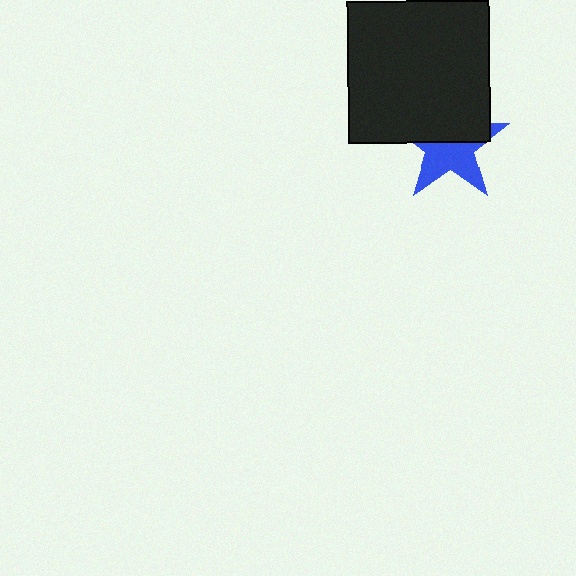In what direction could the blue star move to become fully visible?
The blue star could move down. That would shift it out from behind the black square entirely.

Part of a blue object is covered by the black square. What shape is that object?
It is a star.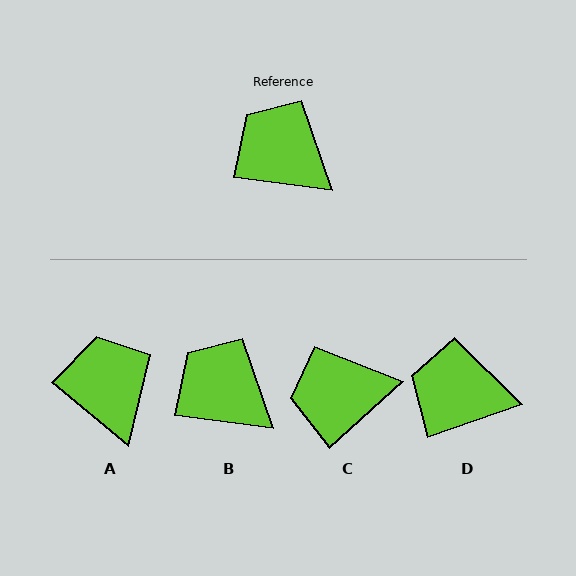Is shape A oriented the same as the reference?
No, it is off by about 33 degrees.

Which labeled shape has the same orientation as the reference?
B.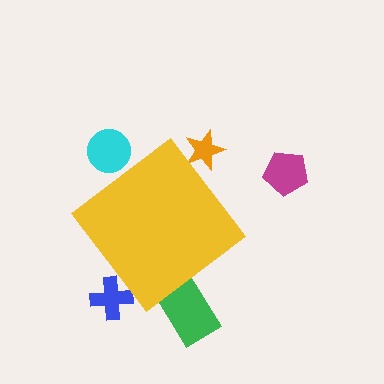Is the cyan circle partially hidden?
Yes, the cyan circle is partially hidden behind the yellow diamond.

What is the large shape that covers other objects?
A yellow diamond.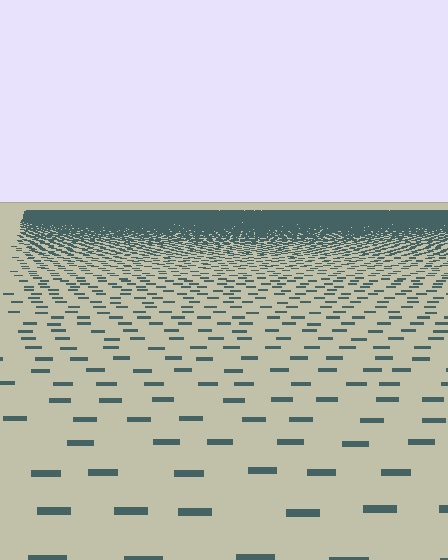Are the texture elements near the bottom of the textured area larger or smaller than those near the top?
Larger. Near the bottom, elements are closer to the viewer and appear at a bigger on-screen size.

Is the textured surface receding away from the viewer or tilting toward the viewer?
The surface is receding away from the viewer. Texture elements get smaller and denser toward the top.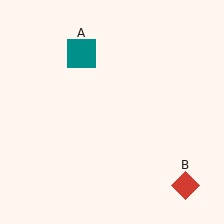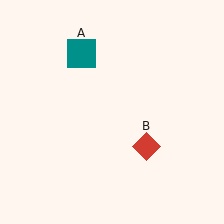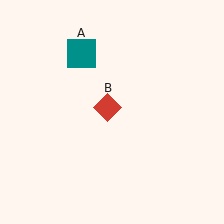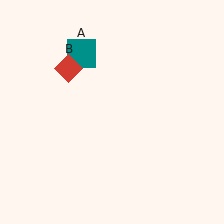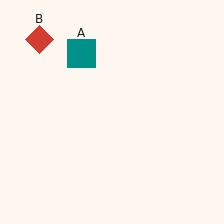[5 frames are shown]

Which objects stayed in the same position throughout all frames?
Teal square (object A) remained stationary.